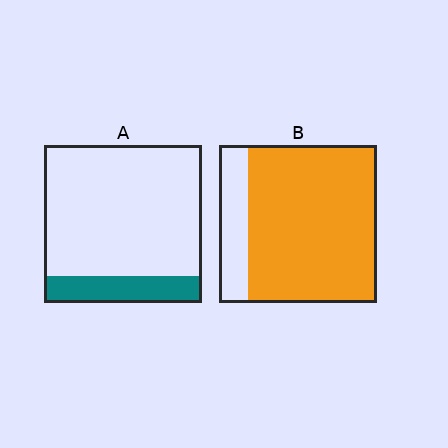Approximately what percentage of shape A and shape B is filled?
A is approximately 15% and B is approximately 80%.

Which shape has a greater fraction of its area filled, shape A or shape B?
Shape B.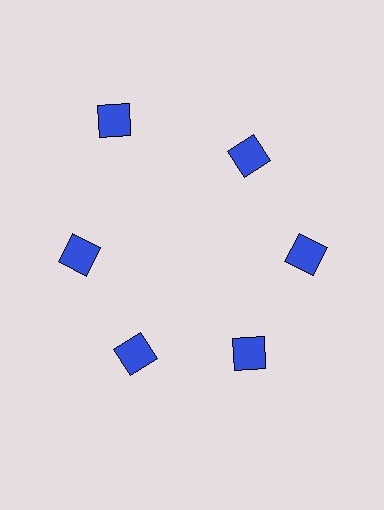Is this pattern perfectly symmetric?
No. The 6 blue diamonds are arranged in a ring, but one element near the 11 o'clock position is pushed outward from the center, breaking the 6-fold rotational symmetry.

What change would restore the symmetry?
The symmetry would be restored by moving it inward, back onto the ring so that all 6 diamonds sit at equal angles and equal distance from the center.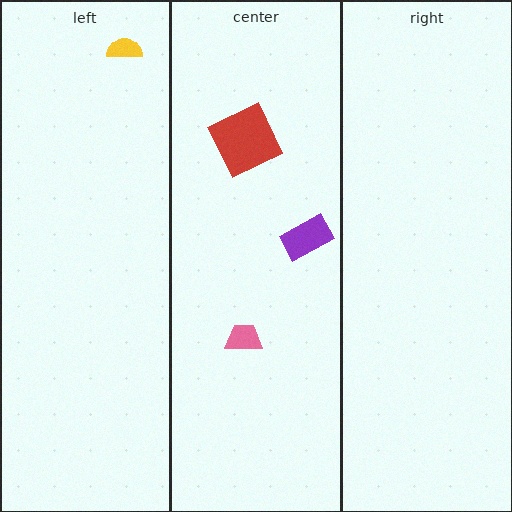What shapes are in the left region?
The yellow semicircle.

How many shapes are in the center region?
3.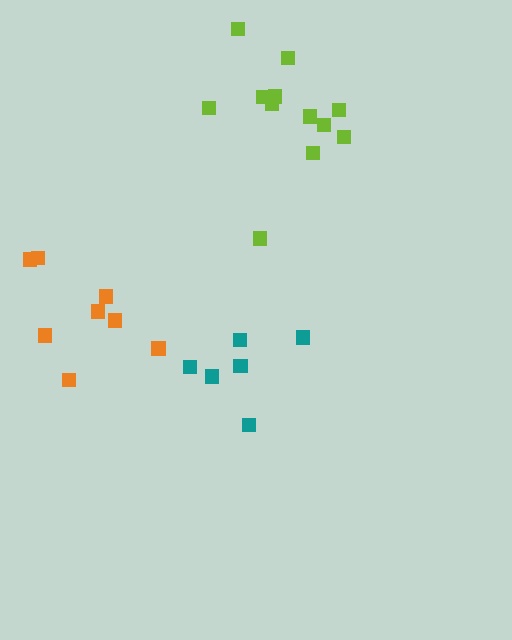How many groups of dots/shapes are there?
There are 3 groups.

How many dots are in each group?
Group 1: 6 dots, Group 2: 12 dots, Group 3: 8 dots (26 total).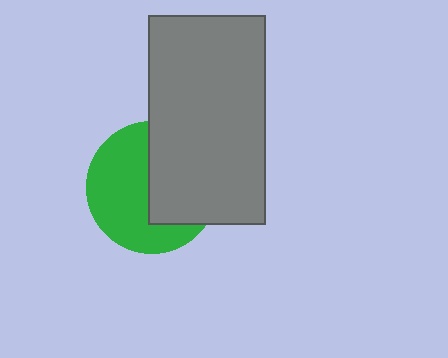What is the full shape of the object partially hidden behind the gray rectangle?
The partially hidden object is a green circle.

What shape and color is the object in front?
The object in front is a gray rectangle.